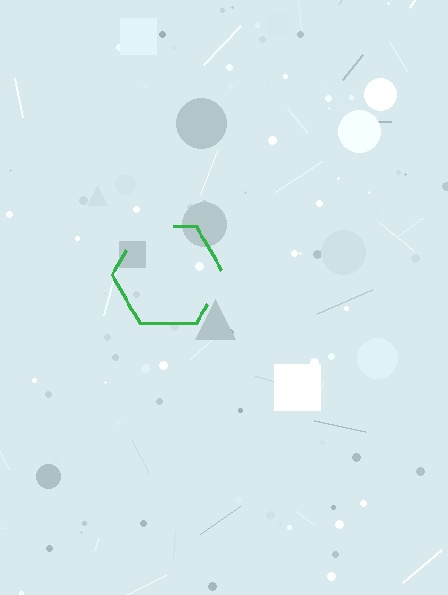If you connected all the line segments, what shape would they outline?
They would outline a hexagon.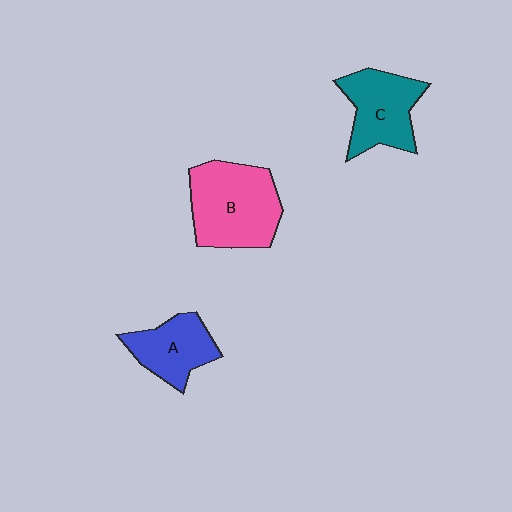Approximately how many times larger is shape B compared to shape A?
Approximately 1.6 times.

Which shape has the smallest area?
Shape A (blue).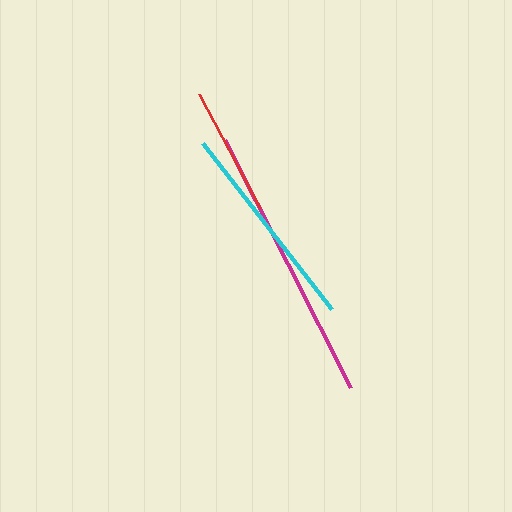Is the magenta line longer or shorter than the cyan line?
The magenta line is longer than the cyan line.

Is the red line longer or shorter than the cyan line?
The cyan line is longer than the red line.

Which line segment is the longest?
The magenta line is the longest at approximately 278 pixels.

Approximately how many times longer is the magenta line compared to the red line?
The magenta line is approximately 2.1 times the length of the red line.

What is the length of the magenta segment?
The magenta segment is approximately 278 pixels long.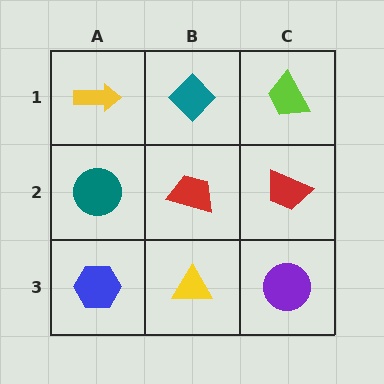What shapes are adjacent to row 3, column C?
A red trapezoid (row 2, column C), a yellow triangle (row 3, column B).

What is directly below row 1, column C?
A red trapezoid.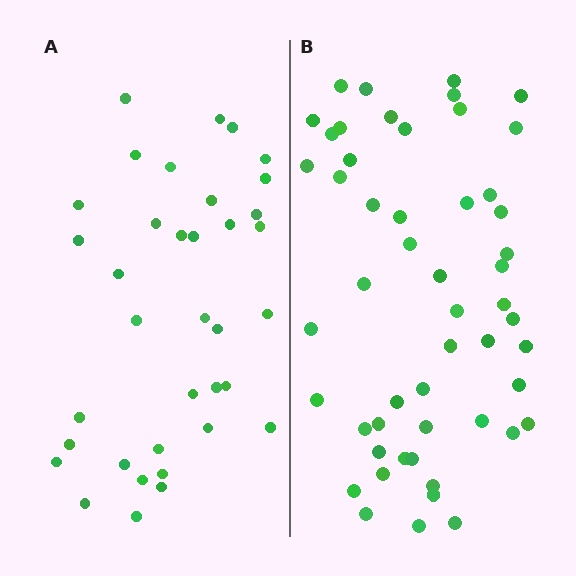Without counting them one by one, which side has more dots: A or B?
Region B (the right region) has more dots.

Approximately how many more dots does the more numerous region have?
Region B has approximately 15 more dots than region A.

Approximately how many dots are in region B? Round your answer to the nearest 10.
About 50 dots. (The exact count is 52, which rounds to 50.)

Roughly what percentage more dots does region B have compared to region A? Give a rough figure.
About 45% more.